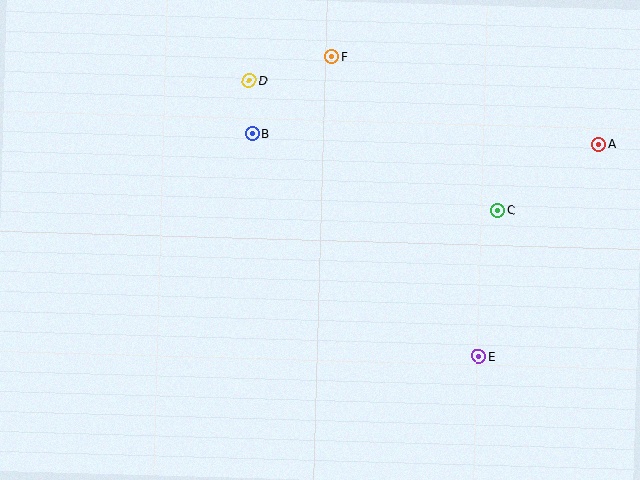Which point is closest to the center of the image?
Point B at (252, 134) is closest to the center.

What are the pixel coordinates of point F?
Point F is at (332, 57).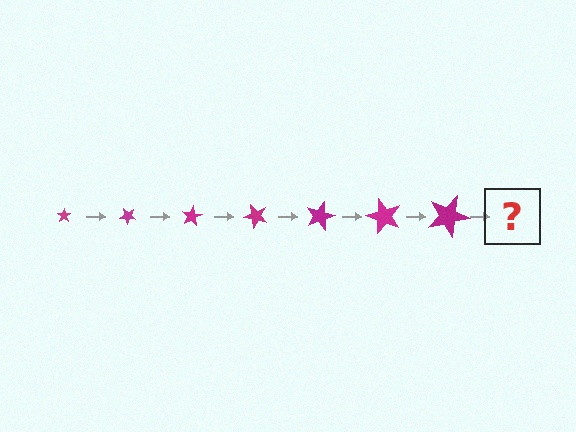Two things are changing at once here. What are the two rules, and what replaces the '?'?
The two rules are that the star grows larger each step and it rotates 40 degrees each step. The '?' should be a star, larger than the previous one and rotated 280 degrees from the start.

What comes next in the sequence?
The next element should be a star, larger than the previous one and rotated 280 degrees from the start.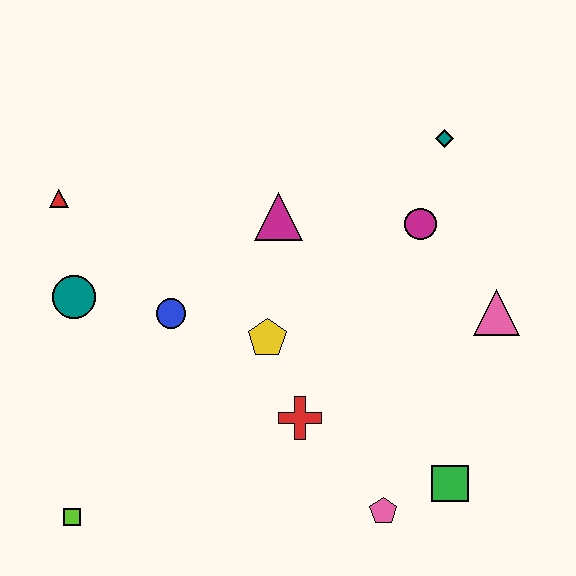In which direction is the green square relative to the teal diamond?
The green square is below the teal diamond.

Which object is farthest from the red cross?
The red triangle is farthest from the red cross.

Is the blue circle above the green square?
Yes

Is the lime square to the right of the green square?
No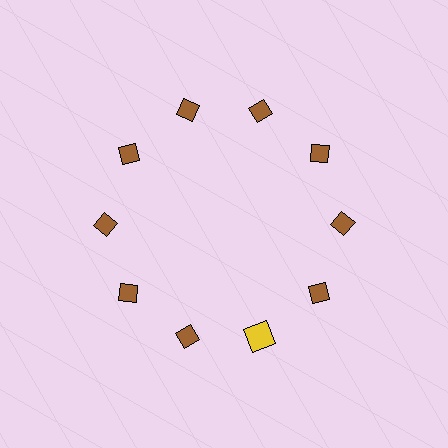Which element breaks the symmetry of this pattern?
The yellow square at roughly the 5 o'clock position breaks the symmetry. All other shapes are brown diamonds.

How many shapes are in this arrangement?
There are 10 shapes arranged in a ring pattern.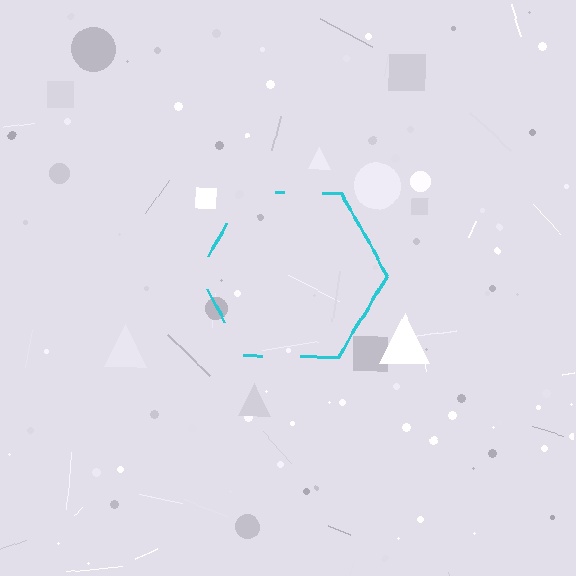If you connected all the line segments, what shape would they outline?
They would outline a hexagon.